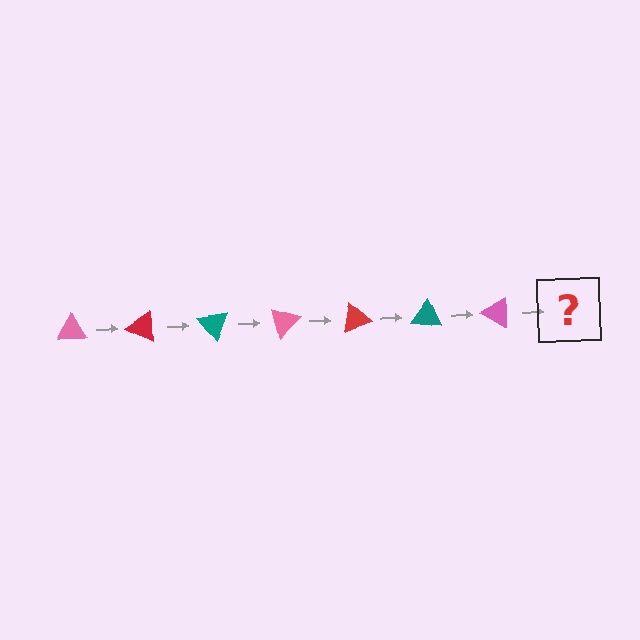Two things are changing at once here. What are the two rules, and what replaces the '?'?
The two rules are that it rotates 25 degrees each step and the color cycles through pink, red, and teal. The '?' should be a red triangle, rotated 175 degrees from the start.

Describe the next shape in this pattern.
It should be a red triangle, rotated 175 degrees from the start.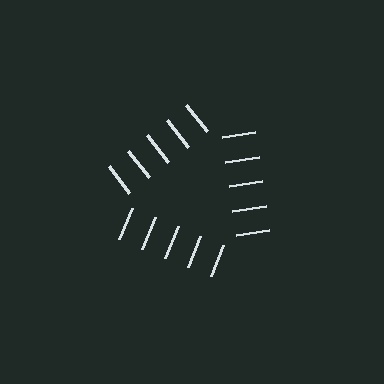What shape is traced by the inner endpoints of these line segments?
An illusory triangle — the line segments terminate on its edges but no continuous stroke is drawn.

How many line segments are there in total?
15 — 5 along each of the 3 edges.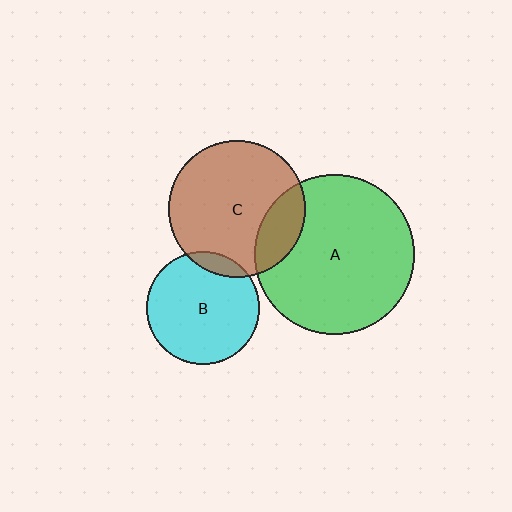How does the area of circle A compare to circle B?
Approximately 2.0 times.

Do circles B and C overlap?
Yes.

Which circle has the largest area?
Circle A (green).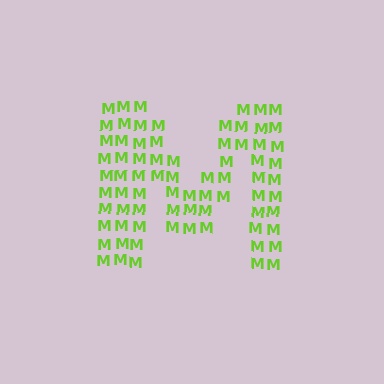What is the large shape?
The large shape is the letter M.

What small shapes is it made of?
It is made of small letter M's.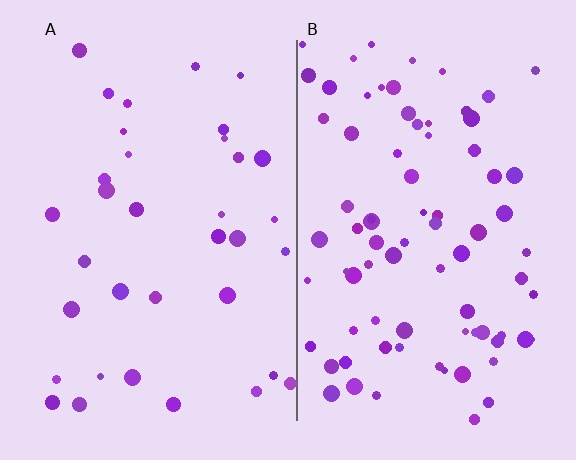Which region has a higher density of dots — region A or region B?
B (the right).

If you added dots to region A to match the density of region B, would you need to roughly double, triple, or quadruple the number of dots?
Approximately double.